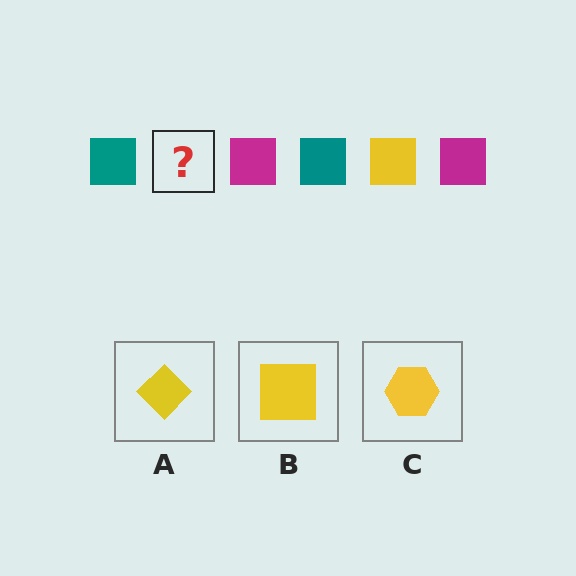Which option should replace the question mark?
Option B.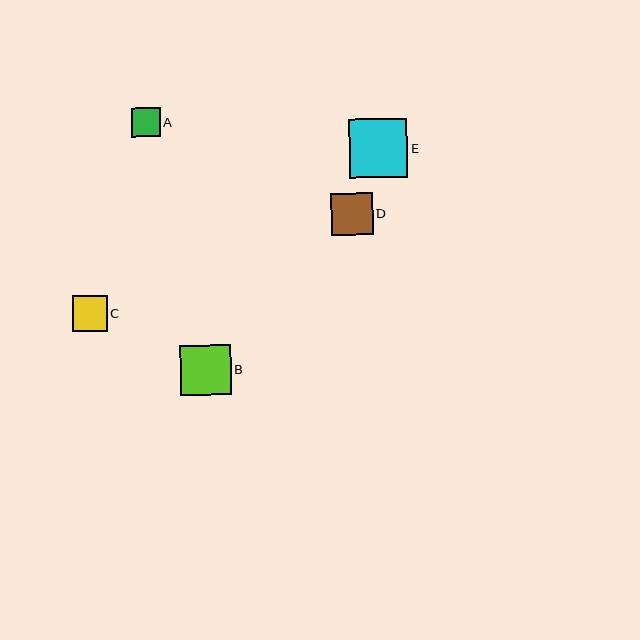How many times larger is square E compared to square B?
Square E is approximately 1.2 times the size of square B.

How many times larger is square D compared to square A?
Square D is approximately 1.5 times the size of square A.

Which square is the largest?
Square E is the largest with a size of approximately 59 pixels.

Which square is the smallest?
Square A is the smallest with a size of approximately 29 pixels.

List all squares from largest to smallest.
From largest to smallest: E, B, D, C, A.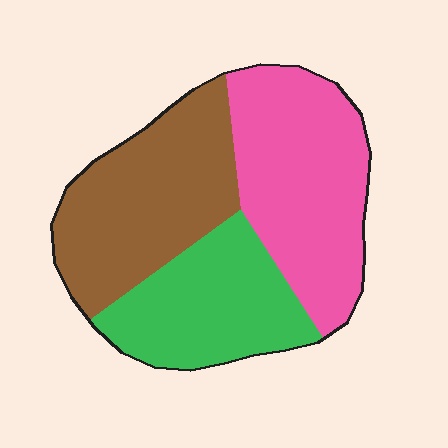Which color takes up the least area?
Green, at roughly 30%.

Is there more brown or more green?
Brown.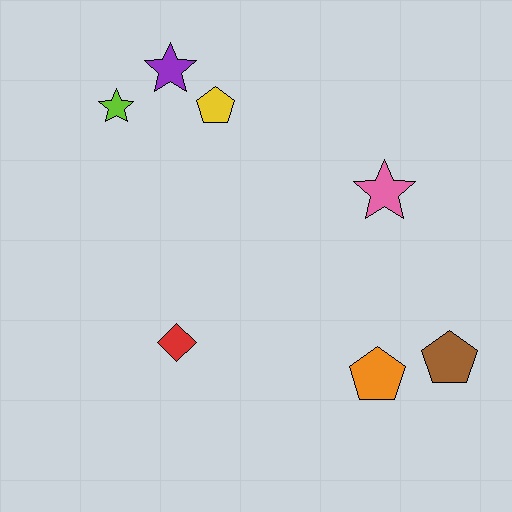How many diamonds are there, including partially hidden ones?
There is 1 diamond.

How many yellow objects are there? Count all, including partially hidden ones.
There is 1 yellow object.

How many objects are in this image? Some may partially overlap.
There are 7 objects.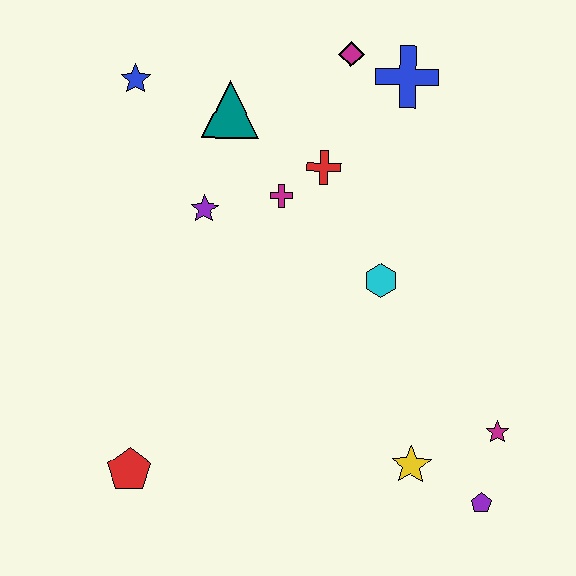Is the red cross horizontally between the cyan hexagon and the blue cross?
No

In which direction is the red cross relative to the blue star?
The red cross is to the right of the blue star.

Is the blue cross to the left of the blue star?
No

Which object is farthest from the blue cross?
The red pentagon is farthest from the blue cross.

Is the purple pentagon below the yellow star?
Yes